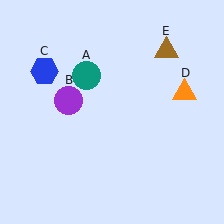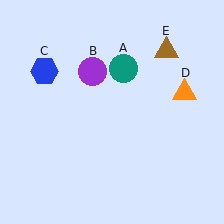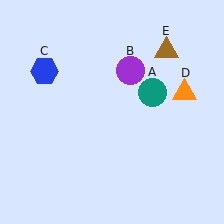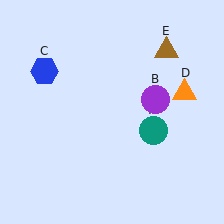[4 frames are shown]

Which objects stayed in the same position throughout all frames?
Blue hexagon (object C) and orange triangle (object D) and brown triangle (object E) remained stationary.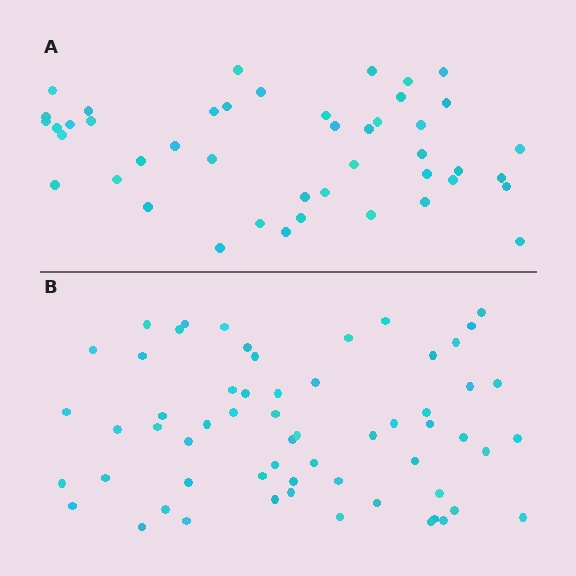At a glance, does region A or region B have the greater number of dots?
Region B (the bottom region) has more dots.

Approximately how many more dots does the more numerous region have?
Region B has approximately 15 more dots than region A.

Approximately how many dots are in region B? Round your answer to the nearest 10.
About 60 dots.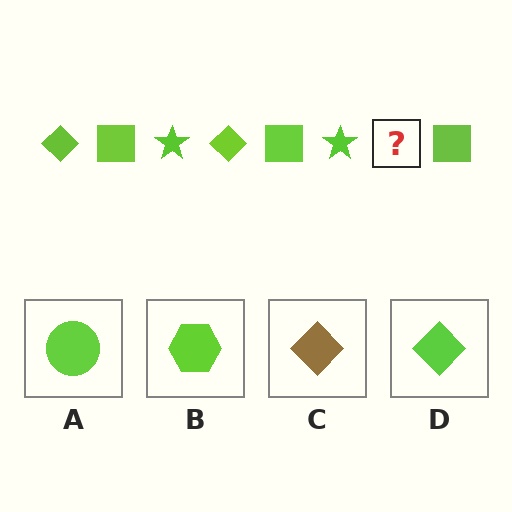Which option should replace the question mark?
Option D.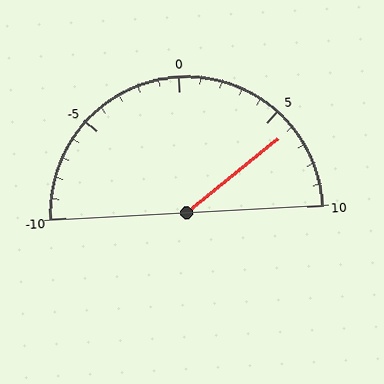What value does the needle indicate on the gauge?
The needle indicates approximately 6.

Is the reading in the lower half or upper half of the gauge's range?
The reading is in the upper half of the range (-10 to 10).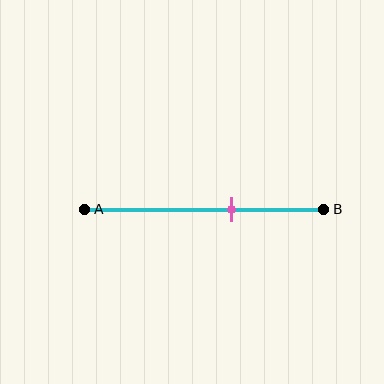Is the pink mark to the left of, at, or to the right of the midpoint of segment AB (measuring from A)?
The pink mark is to the right of the midpoint of segment AB.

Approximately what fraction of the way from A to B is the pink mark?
The pink mark is approximately 60% of the way from A to B.